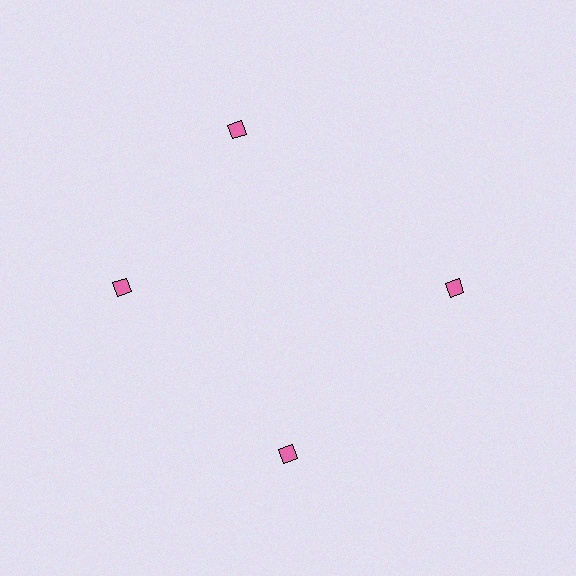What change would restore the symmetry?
The symmetry would be restored by rotating it back into even spacing with its neighbors so that all 4 diamonds sit at equal angles and equal distance from the center.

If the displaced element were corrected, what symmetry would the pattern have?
It would have 4-fold rotational symmetry — the pattern would map onto itself every 90 degrees.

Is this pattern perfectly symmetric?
No. The 4 pink diamonds are arranged in a ring, but one element near the 12 o'clock position is rotated out of alignment along the ring, breaking the 4-fold rotational symmetry.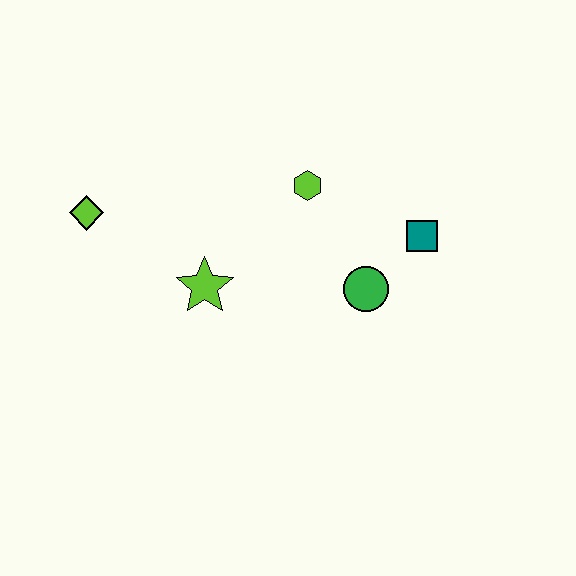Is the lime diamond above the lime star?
Yes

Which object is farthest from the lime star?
The teal square is farthest from the lime star.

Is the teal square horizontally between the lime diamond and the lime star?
No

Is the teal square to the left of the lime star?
No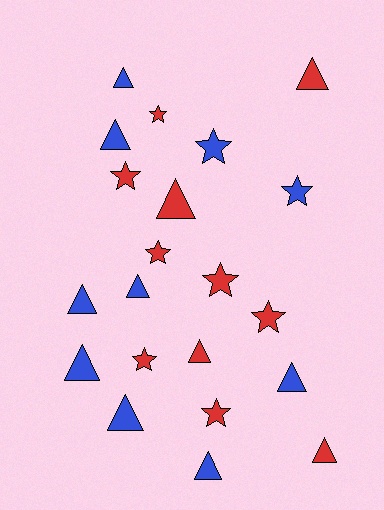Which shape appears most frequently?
Triangle, with 12 objects.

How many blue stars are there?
There are 2 blue stars.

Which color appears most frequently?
Red, with 11 objects.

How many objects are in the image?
There are 21 objects.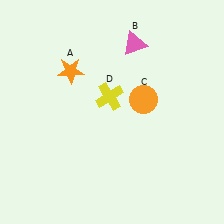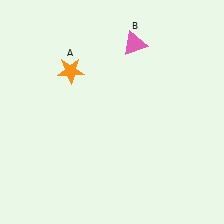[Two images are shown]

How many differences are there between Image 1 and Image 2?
There are 2 differences between the two images.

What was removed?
The yellow cross (D), the orange circle (C) were removed in Image 2.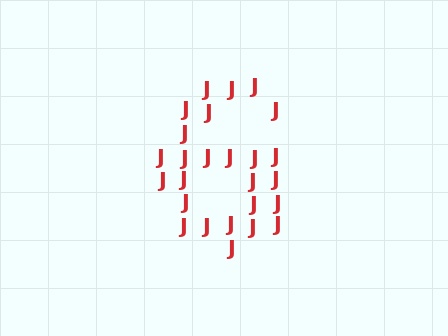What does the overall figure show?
The overall figure shows the digit 6.